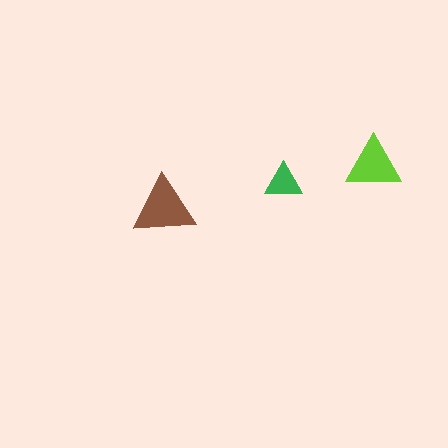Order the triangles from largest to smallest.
the brown one, the lime one, the green one.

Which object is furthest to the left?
The brown triangle is leftmost.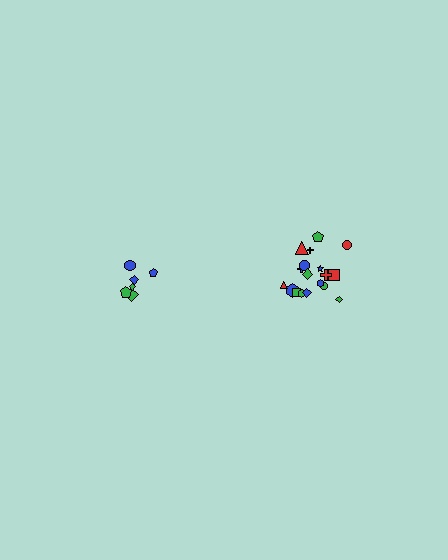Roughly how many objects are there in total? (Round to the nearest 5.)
Roughly 25 objects in total.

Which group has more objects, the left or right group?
The right group.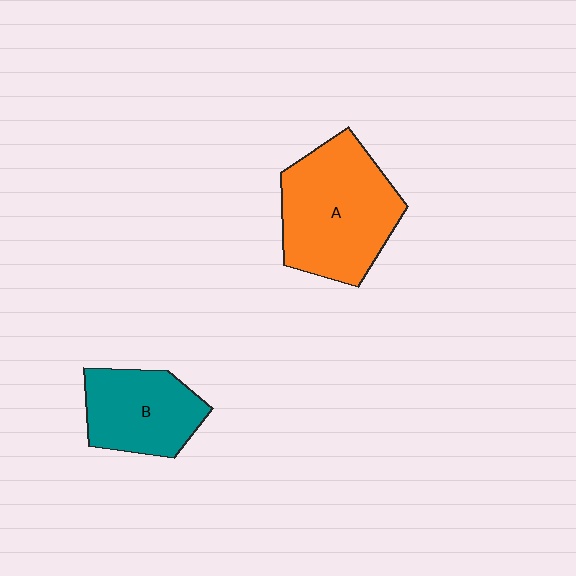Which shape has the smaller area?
Shape B (teal).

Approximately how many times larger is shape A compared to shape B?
Approximately 1.5 times.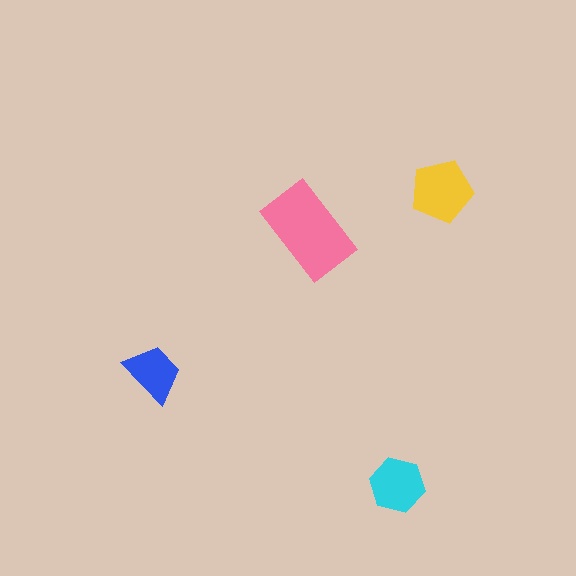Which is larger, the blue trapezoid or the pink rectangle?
The pink rectangle.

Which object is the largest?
The pink rectangle.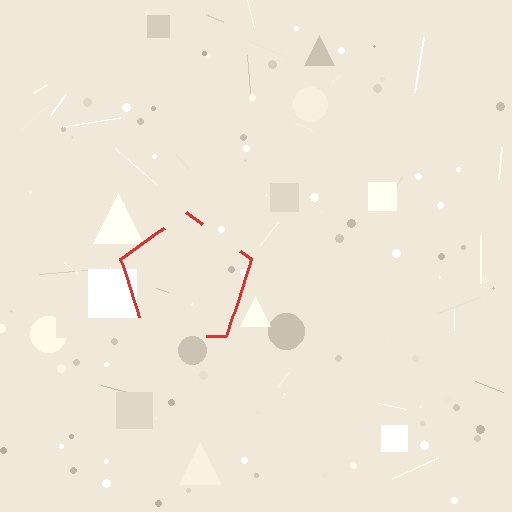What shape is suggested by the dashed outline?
The dashed outline suggests a pentagon.